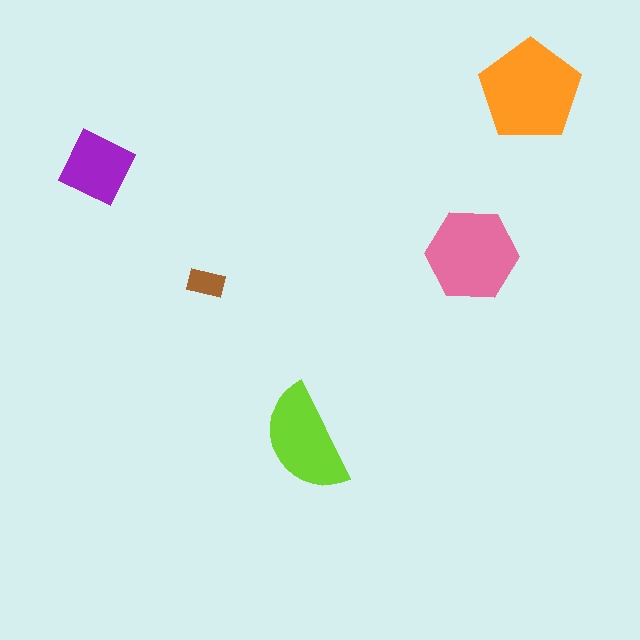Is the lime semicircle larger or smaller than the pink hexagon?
Smaller.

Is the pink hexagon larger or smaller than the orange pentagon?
Smaller.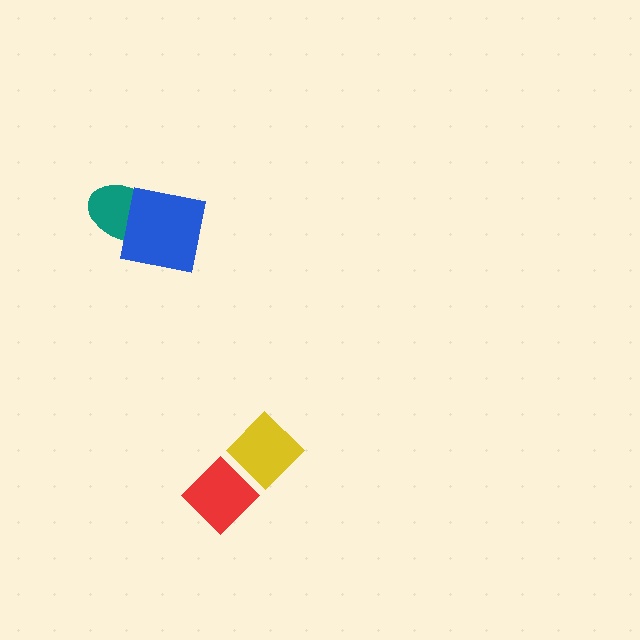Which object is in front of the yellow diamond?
The red diamond is in front of the yellow diamond.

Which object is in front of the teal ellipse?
The blue square is in front of the teal ellipse.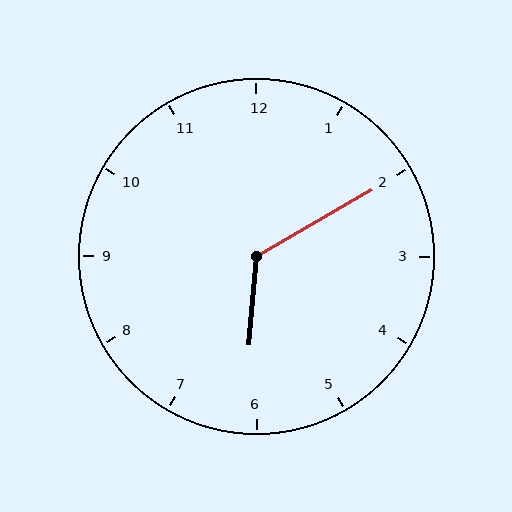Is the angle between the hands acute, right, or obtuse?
It is obtuse.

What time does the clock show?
6:10.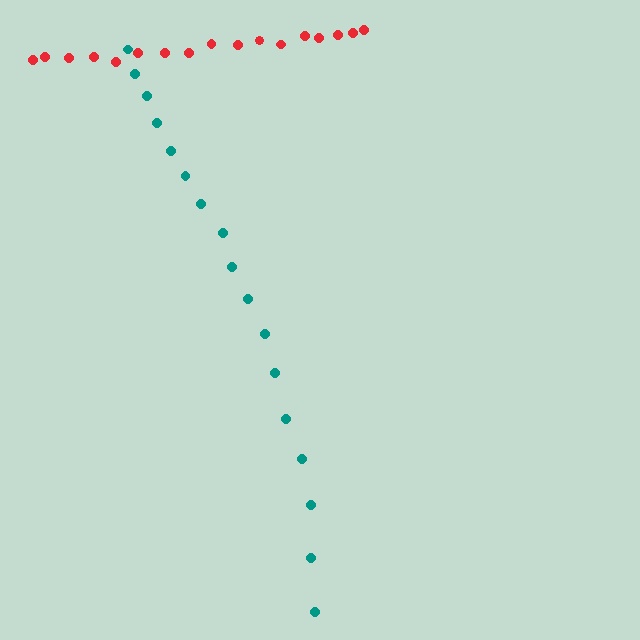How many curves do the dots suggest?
There are 2 distinct paths.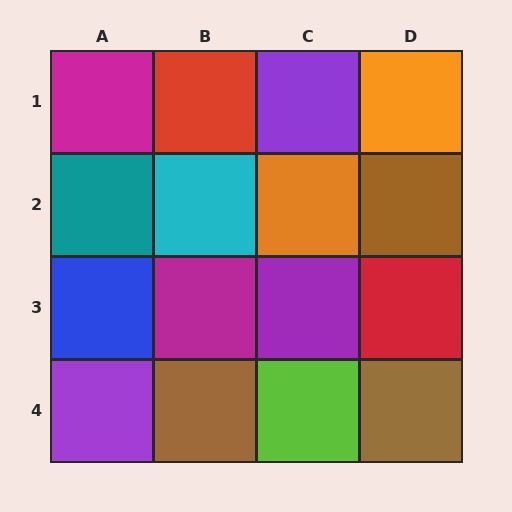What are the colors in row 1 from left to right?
Magenta, red, purple, orange.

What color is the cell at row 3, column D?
Red.